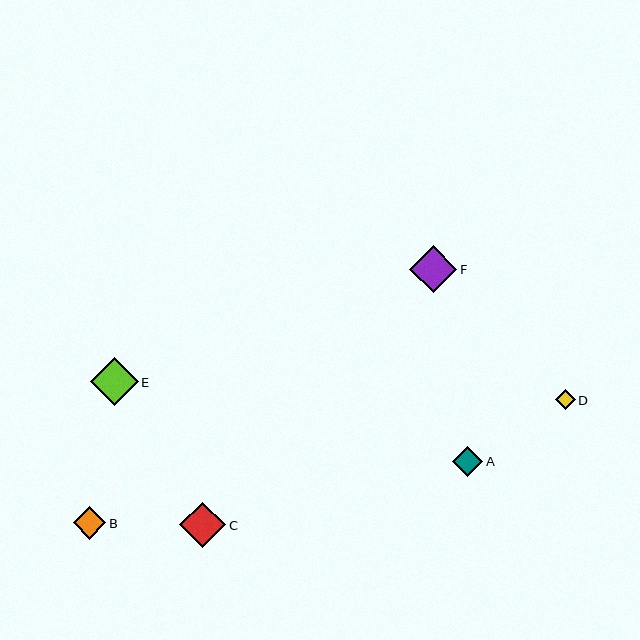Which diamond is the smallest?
Diamond D is the smallest with a size of approximately 19 pixels.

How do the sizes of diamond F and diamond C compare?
Diamond F and diamond C are approximately the same size.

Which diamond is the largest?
Diamond E is the largest with a size of approximately 48 pixels.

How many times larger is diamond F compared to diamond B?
Diamond F is approximately 1.5 times the size of diamond B.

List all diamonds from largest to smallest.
From largest to smallest: E, F, C, B, A, D.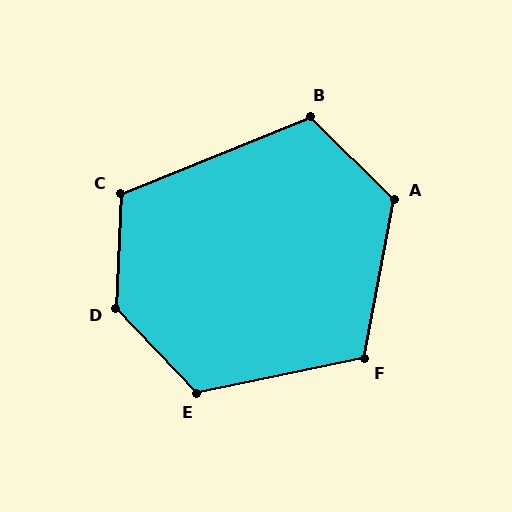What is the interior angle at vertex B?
Approximately 114 degrees (obtuse).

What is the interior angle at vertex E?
Approximately 122 degrees (obtuse).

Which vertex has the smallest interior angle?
F, at approximately 112 degrees.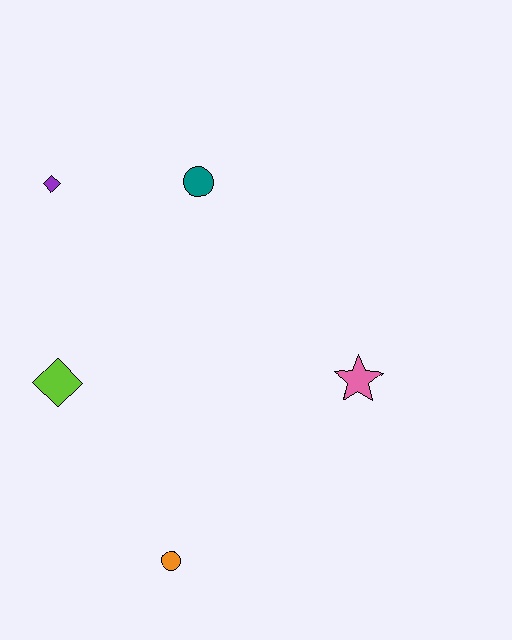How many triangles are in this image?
There are no triangles.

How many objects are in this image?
There are 5 objects.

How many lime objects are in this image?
There is 1 lime object.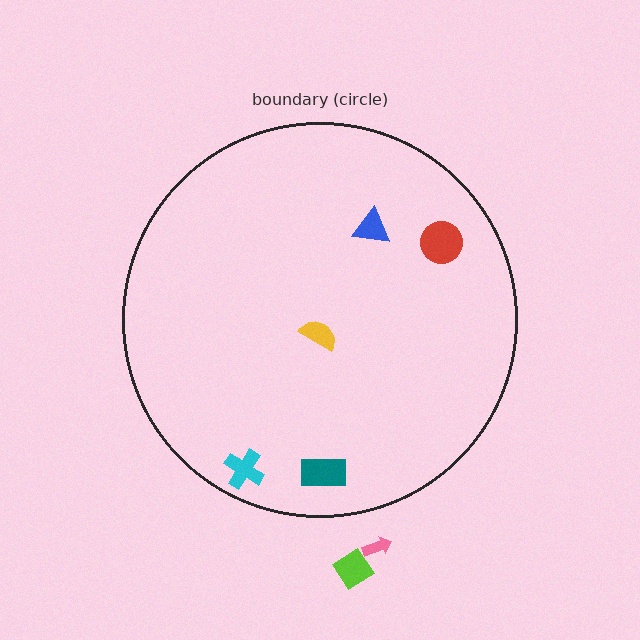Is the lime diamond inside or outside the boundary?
Outside.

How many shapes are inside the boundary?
5 inside, 2 outside.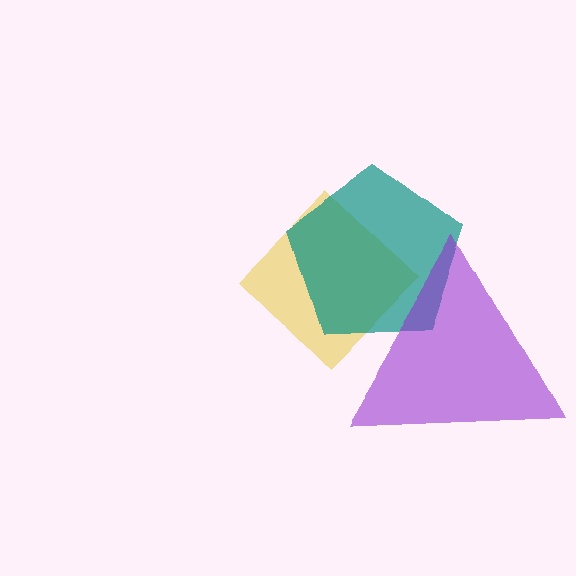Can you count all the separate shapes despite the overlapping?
Yes, there are 3 separate shapes.